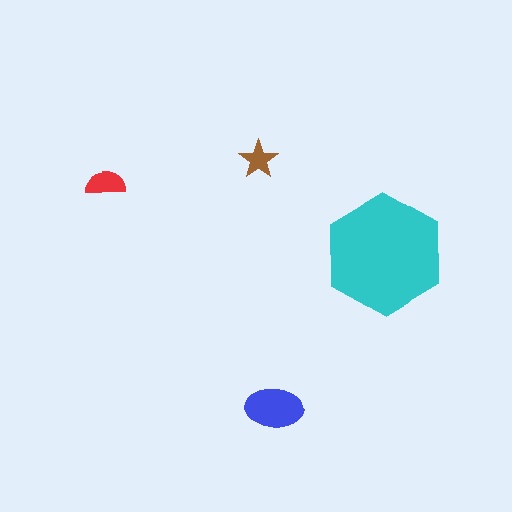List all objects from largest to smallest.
The cyan hexagon, the blue ellipse, the red semicircle, the brown star.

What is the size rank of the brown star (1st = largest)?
4th.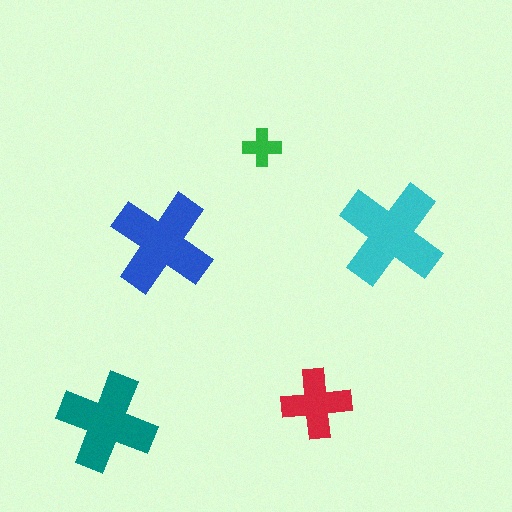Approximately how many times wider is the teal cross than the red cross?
About 1.5 times wider.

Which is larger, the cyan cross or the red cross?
The cyan one.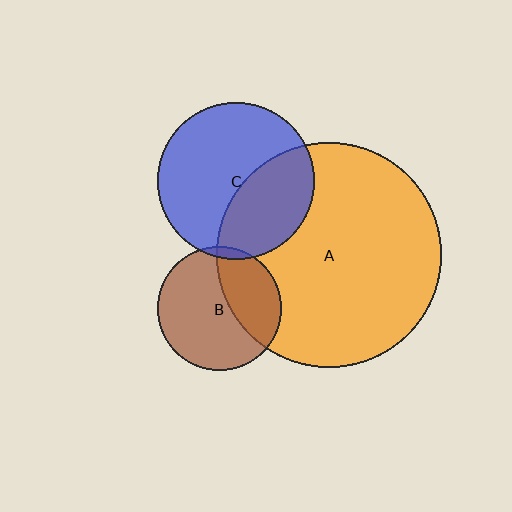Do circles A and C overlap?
Yes.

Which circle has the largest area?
Circle A (orange).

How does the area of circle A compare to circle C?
Approximately 2.0 times.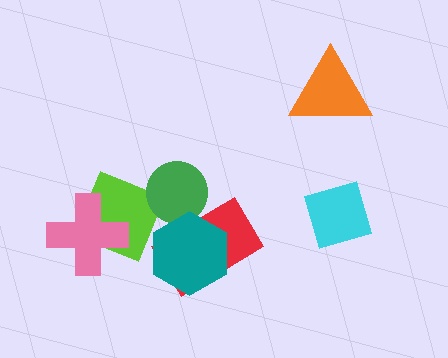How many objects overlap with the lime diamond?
3 objects overlap with the lime diamond.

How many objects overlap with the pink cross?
1 object overlaps with the pink cross.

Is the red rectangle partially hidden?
Yes, it is partially covered by another shape.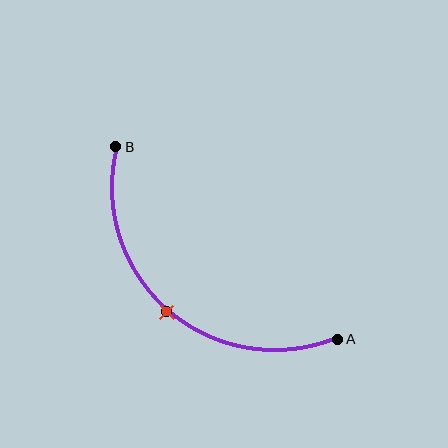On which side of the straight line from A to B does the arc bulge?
The arc bulges below and to the left of the straight line connecting A and B.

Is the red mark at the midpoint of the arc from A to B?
Yes. The red mark lies on the arc at equal arc-length from both A and B — it is the arc midpoint.